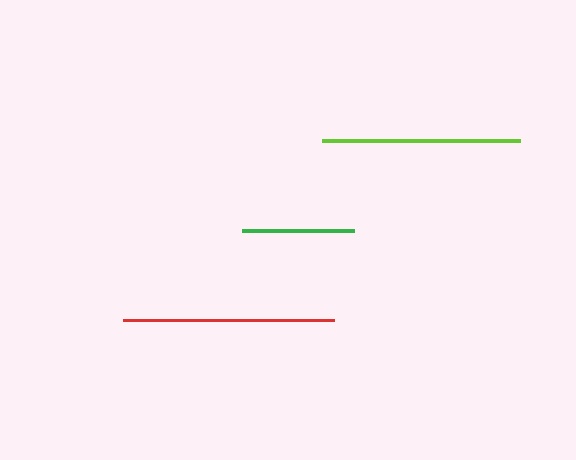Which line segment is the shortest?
The green line is the shortest at approximately 112 pixels.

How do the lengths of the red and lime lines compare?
The red and lime lines are approximately the same length.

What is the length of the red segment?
The red segment is approximately 211 pixels long.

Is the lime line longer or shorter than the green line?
The lime line is longer than the green line.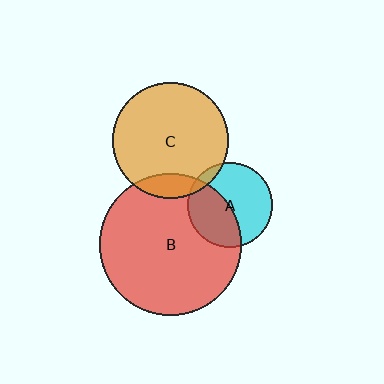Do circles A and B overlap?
Yes.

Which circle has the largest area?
Circle B (red).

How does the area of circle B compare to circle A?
Approximately 2.8 times.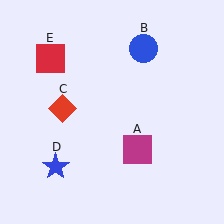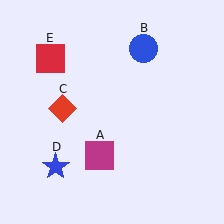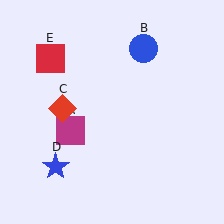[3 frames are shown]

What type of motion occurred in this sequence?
The magenta square (object A) rotated clockwise around the center of the scene.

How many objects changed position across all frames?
1 object changed position: magenta square (object A).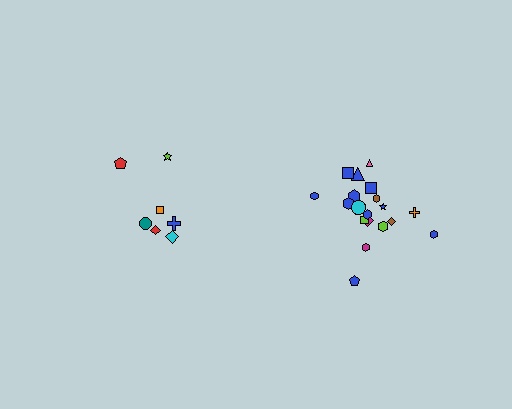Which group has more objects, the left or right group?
The right group.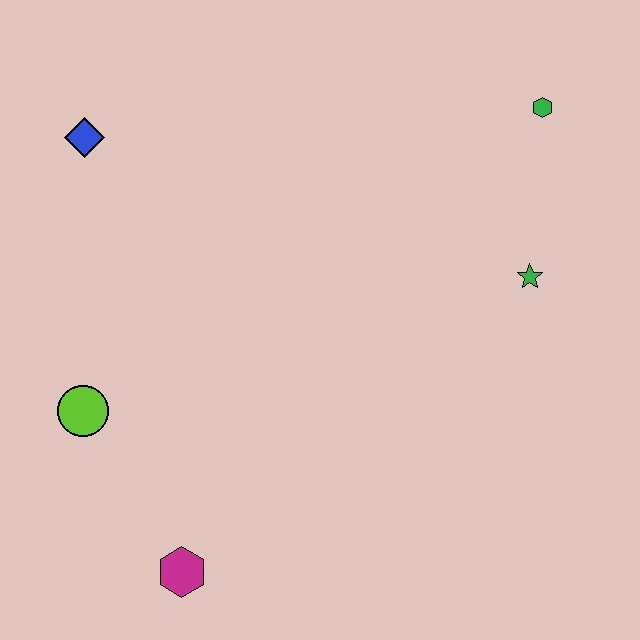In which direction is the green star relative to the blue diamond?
The green star is to the right of the blue diamond.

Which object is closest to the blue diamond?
The lime circle is closest to the blue diamond.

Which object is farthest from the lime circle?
The green hexagon is farthest from the lime circle.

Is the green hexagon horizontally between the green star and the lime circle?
No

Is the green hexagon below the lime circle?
No